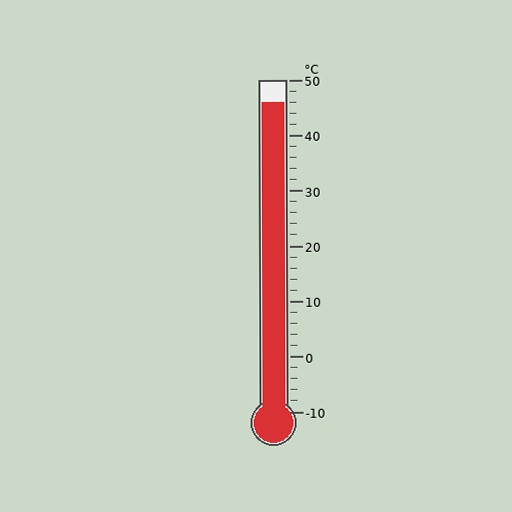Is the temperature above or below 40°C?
The temperature is above 40°C.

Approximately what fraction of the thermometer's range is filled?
The thermometer is filled to approximately 95% of its range.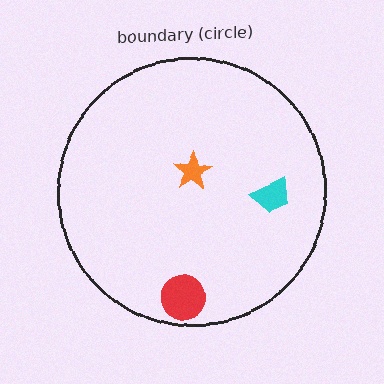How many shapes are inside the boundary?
3 inside, 0 outside.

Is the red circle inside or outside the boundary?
Inside.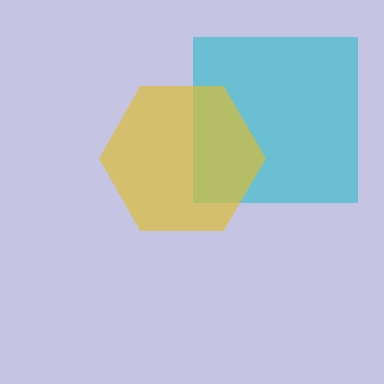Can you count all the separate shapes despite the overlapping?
Yes, there are 2 separate shapes.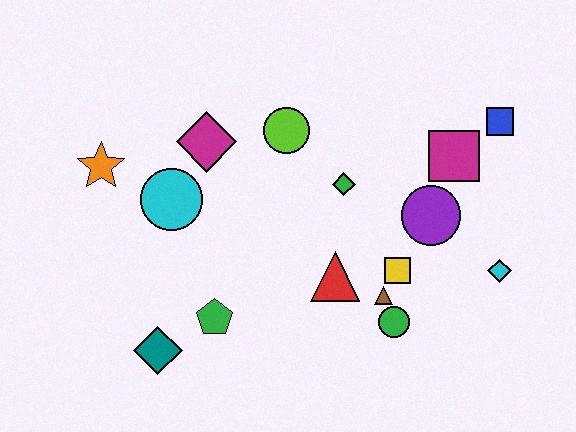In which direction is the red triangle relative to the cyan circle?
The red triangle is to the right of the cyan circle.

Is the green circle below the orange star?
Yes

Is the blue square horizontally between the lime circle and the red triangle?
No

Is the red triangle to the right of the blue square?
No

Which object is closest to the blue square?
The magenta square is closest to the blue square.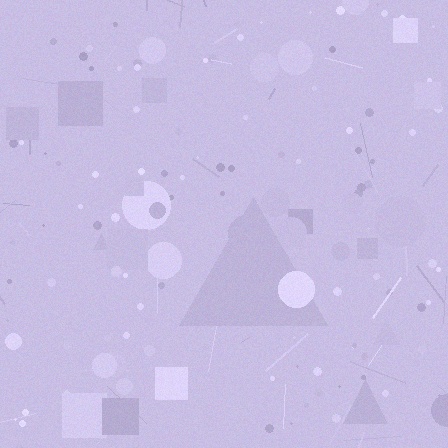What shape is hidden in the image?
A triangle is hidden in the image.